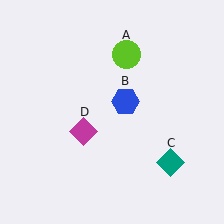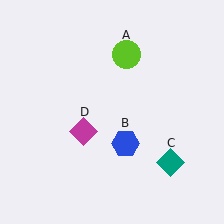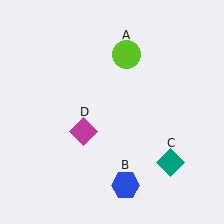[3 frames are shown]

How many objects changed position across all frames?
1 object changed position: blue hexagon (object B).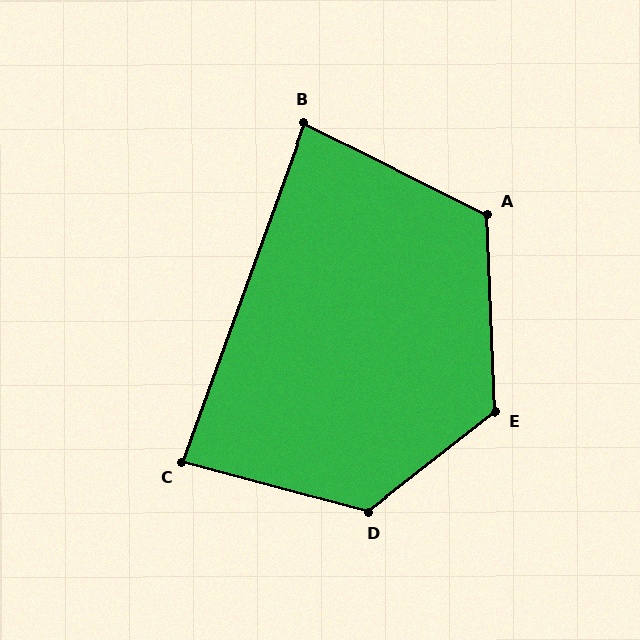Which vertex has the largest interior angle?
D, at approximately 127 degrees.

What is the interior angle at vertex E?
Approximately 126 degrees (obtuse).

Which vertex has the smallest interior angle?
B, at approximately 83 degrees.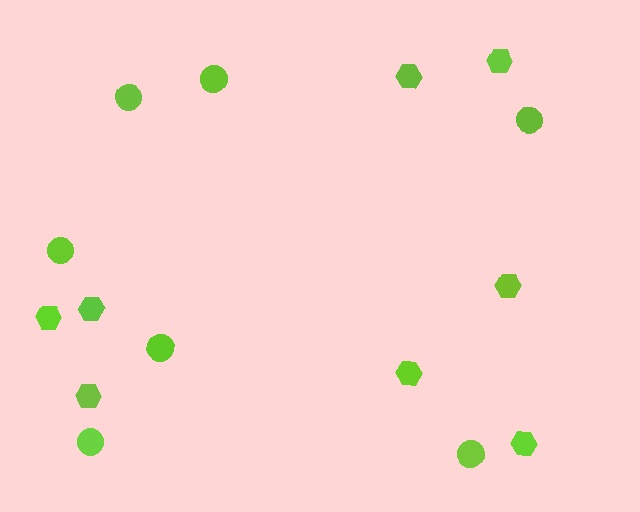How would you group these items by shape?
There are 2 groups: one group of circles (7) and one group of hexagons (8).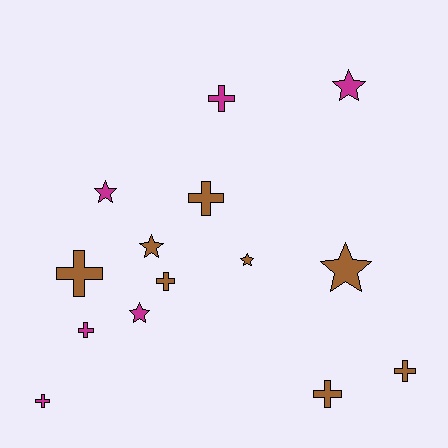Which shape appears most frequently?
Cross, with 8 objects.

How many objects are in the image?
There are 14 objects.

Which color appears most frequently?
Brown, with 8 objects.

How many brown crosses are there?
There are 5 brown crosses.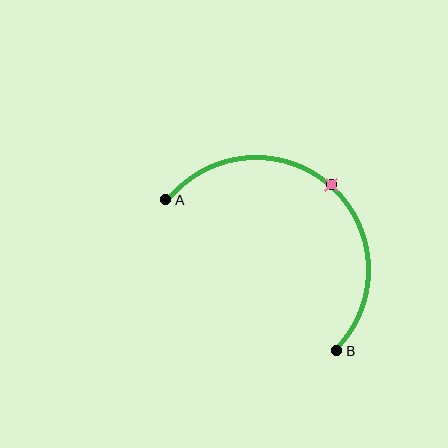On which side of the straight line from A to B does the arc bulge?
The arc bulges above and to the right of the straight line connecting A and B.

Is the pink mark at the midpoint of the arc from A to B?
Yes. The pink mark lies on the arc at equal arc-length from both A and B — it is the arc midpoint.